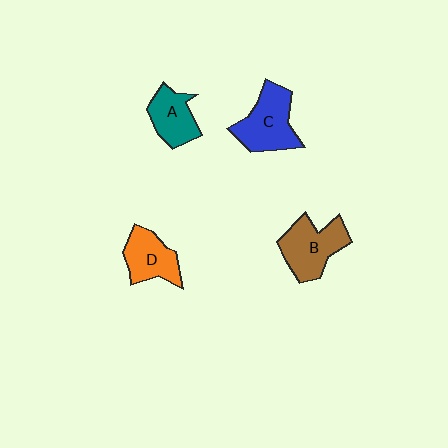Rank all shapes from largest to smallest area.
From largest to smallest: C (blue), B (brown), D (orange), A (teal).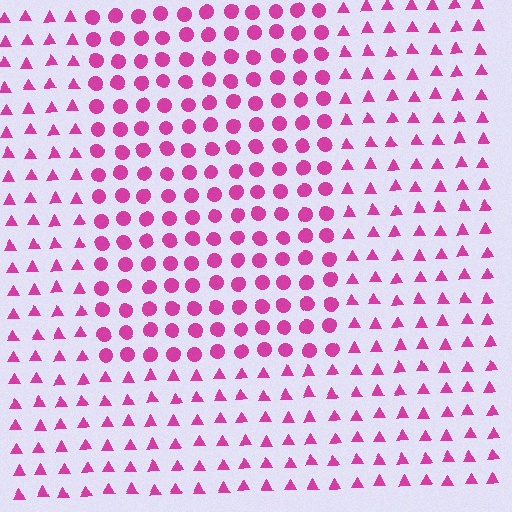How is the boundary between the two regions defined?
The boundary is defined by a change in element shape: circles inside vs. triangles outside. All elements share the same color and spacing.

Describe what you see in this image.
The image is filled with small magenta elements arranged in a uniform grid. A rectangle-shaped region contains circles, while the surrounding area contains triangles. The boundary is defined purely by the change in element shape.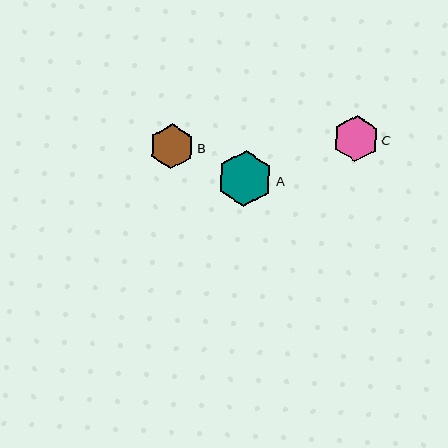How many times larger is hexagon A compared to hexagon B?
Hexagon A is approximately 1.3 times the size of hexagon B.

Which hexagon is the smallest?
Hexagon B is the smallest with a size of approximately 45 pixels.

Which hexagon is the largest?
Hexagon A is the largest with a size of approximately 56 pixels.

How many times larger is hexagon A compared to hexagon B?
Hexagon A is approximately 1.3 times the size of hexagon B.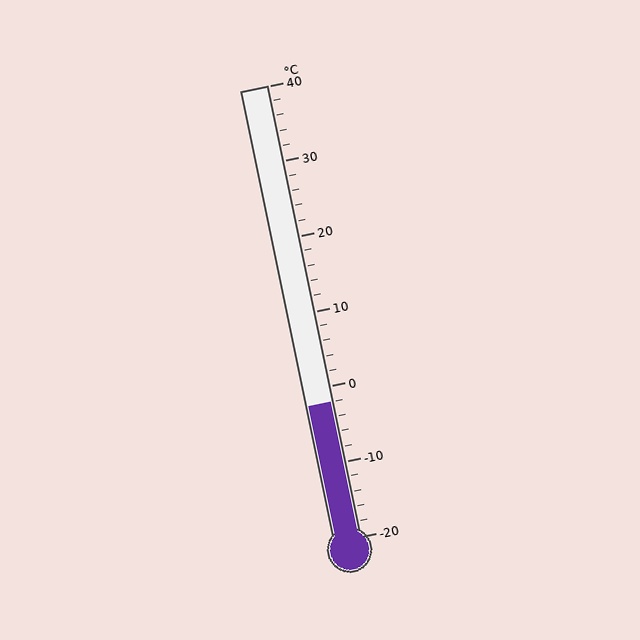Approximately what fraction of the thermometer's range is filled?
The thermometer is filled to approximately 30% of its range.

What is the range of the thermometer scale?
The thermometer scale ranges from -20°C to 40°C.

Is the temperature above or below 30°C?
The temperature is below 30°C.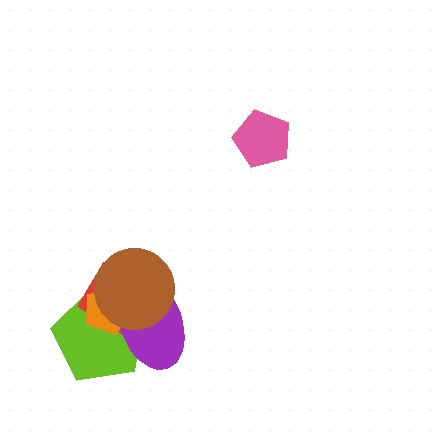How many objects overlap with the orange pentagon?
4 objects overlap with the orange pentagon.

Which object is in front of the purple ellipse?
The brown circle is in front of the purple ellipse.